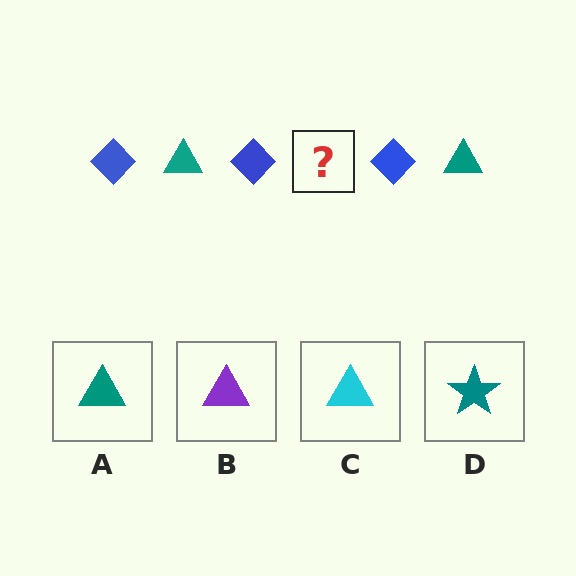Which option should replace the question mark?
Option A.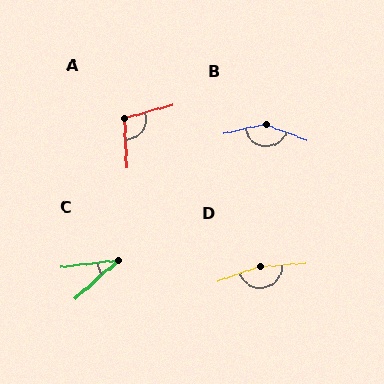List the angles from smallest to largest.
C (35°), A (103°), B (147°), D (165°).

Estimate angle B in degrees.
Approximately 147 degrees.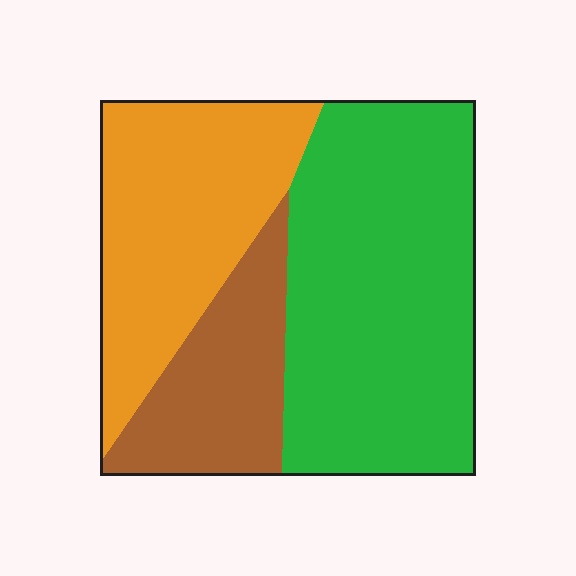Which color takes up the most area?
Green, at roughly 50%.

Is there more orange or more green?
Green.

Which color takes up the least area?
Brown, at roughly 20%.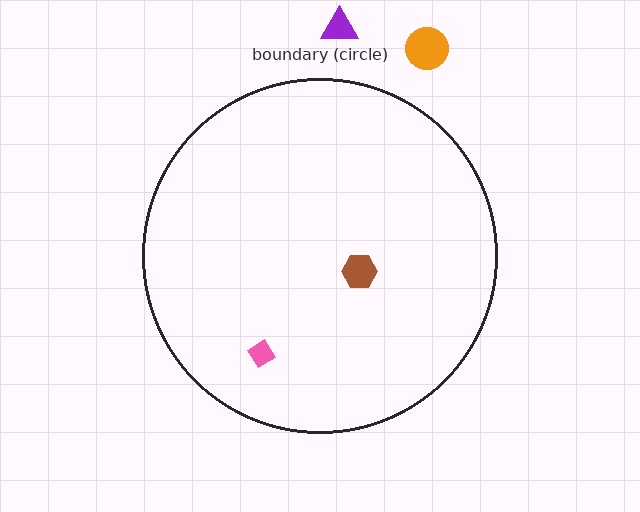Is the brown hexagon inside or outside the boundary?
Inside.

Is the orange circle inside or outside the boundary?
Outside.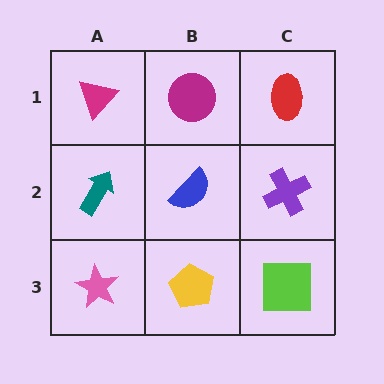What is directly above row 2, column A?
A magenta triangle.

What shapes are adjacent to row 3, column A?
A teal arrow (row 2, column A), a yellow pentagon (row 3, column B).